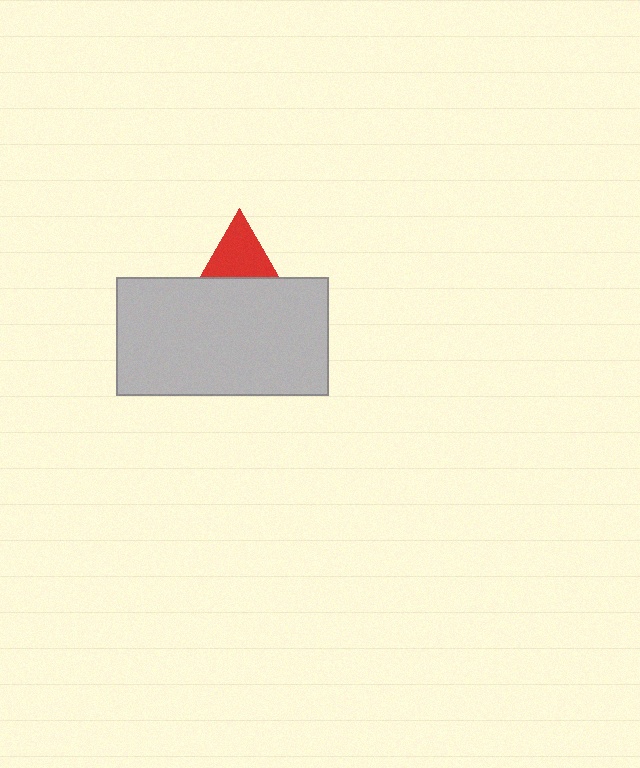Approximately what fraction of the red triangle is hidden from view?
Roughly 60% of the red triangle is hidden behind the light gray rectangle.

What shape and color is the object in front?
The object in front is a light gray rectangle.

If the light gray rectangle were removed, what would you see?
You would see the complete red triangle.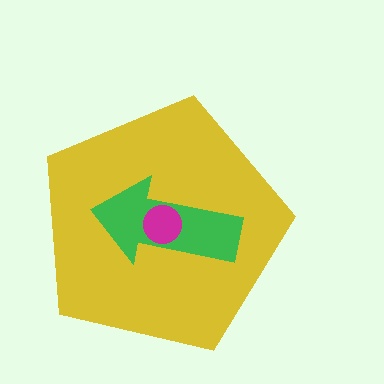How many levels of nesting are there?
3.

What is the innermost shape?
The magenta circle.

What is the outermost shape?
The yellow pentagon.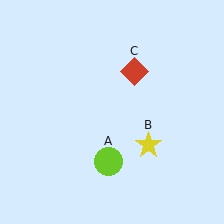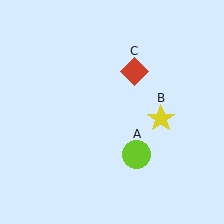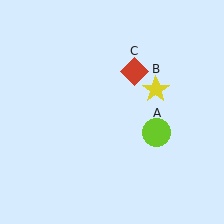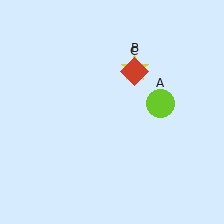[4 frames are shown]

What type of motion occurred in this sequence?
The lime circle (object A), yellow star (object B) rotated counterclockwise around the center of the scene.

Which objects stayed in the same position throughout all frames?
Red diamond (object C) remained stationary.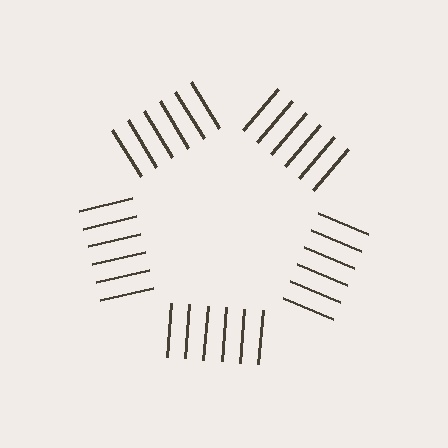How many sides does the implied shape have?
5 sides — the line-ends trace a pentagon.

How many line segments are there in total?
30 — 6 along each of the 5 edges.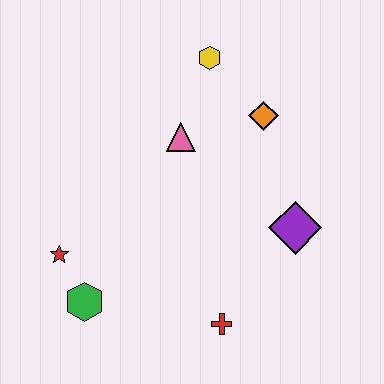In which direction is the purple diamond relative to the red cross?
The purple diamond is above the red cross.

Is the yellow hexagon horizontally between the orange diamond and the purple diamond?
No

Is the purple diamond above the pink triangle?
No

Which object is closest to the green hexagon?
The red star is closest to the green hexagon.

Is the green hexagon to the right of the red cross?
No